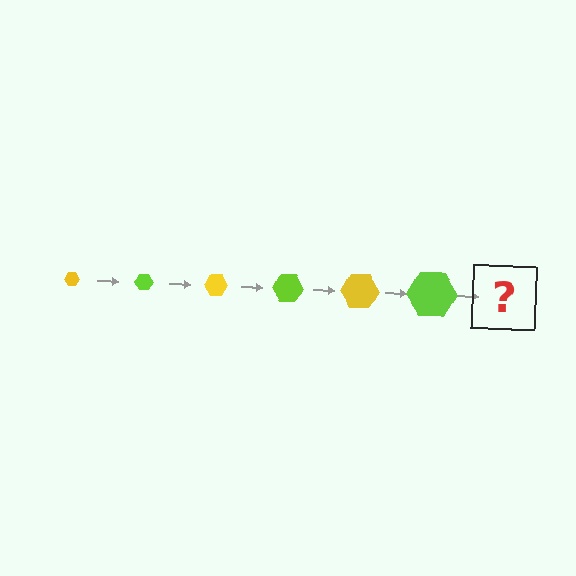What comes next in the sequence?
The next element should be a yellow hexagon, larger than the previous one.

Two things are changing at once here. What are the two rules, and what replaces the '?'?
The two rules are that the hexagon grows larger each step and the color cycles through yellow and lime. The '?' should be a yellow hexagon, larger than the previous one.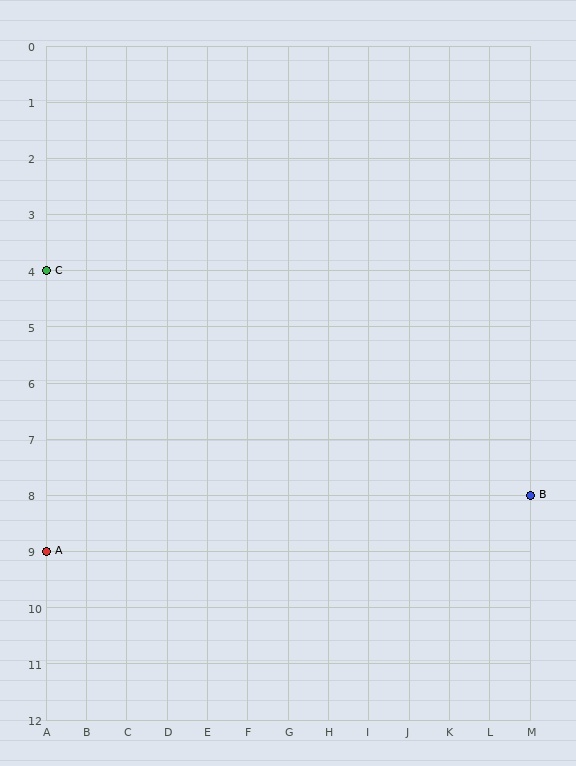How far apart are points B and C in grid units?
Points B and C are 12 columns and 4 rows apart (about 12.6 grid units diagonally).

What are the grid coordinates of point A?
Point A is at grid coordinates (A, 9).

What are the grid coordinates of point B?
Point B is at grid coordinates (M, 8).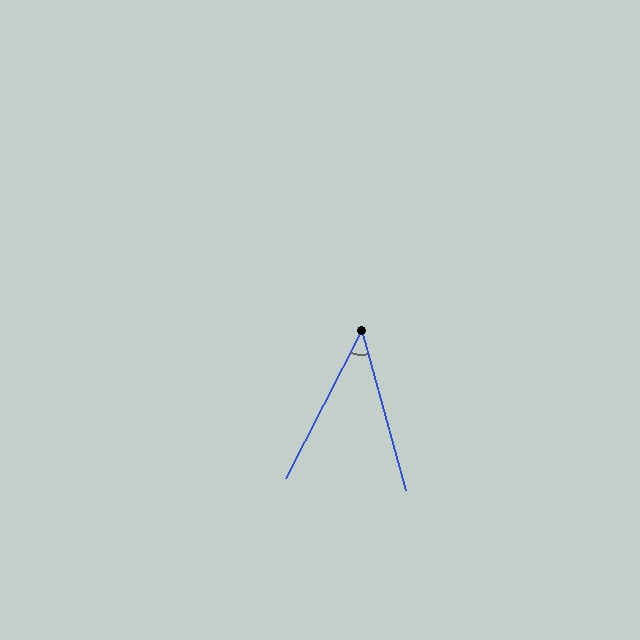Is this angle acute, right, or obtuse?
It is acute.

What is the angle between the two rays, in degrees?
Approximately 42 degrees.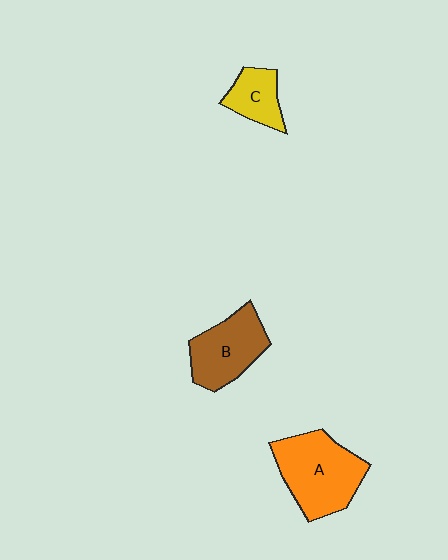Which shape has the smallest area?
Shape C (yellow).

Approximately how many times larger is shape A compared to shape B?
Approximately 1.3 times.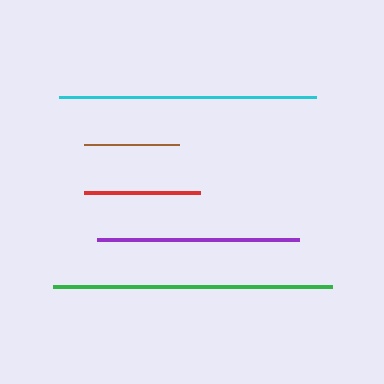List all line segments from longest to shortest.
From longest to shortest: green, cyan, purple, red, brown.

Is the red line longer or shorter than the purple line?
The purple line is longer than the red line.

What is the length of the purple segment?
The purple segment is approximately 202 pixels long.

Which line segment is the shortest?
The brown line is the shortest at approximately 95 pixels.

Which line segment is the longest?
The green line is the longest at approximately 279 pixels.